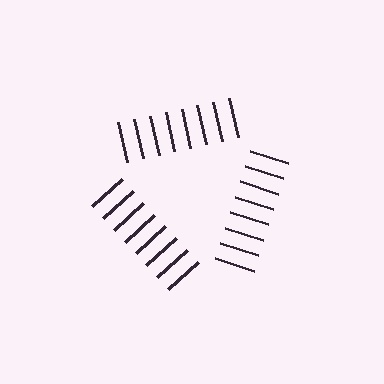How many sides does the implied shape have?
3 sides — the line-ends trace a triangle.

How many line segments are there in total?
24 — 8 along each of the 3 edges.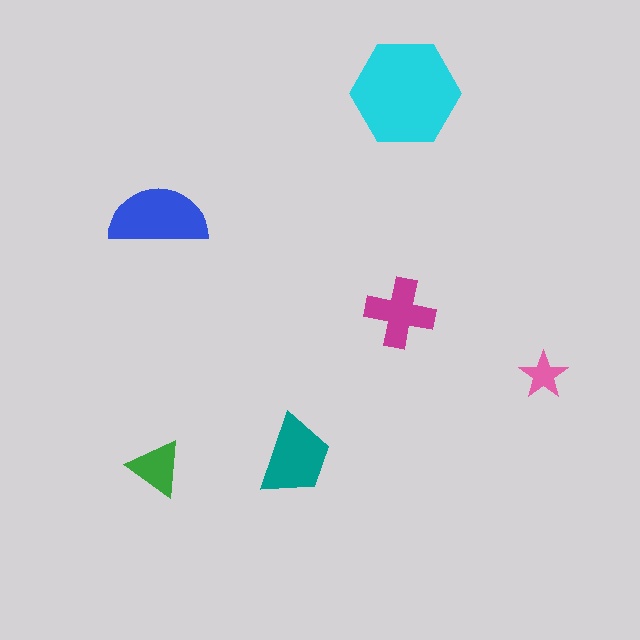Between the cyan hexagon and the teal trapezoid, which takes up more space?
The cyan hexagon.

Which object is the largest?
The cyan hexagon.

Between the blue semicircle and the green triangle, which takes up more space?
The blue semicircle.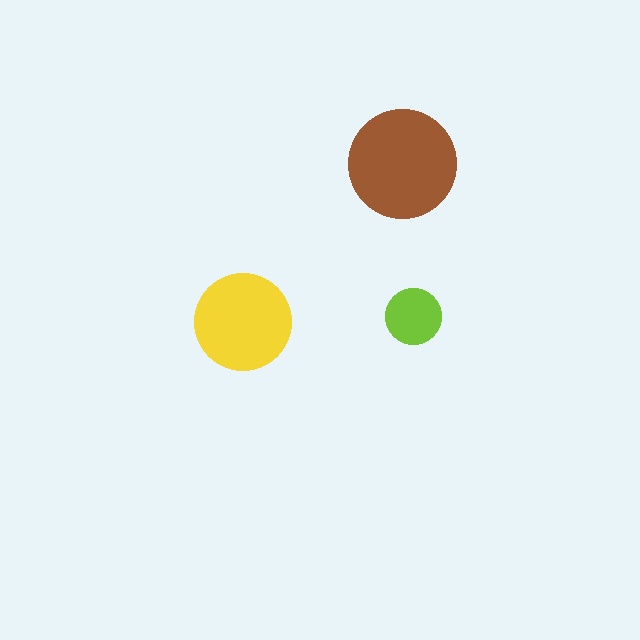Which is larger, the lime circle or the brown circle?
The brown one.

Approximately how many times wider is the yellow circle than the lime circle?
About 1.5 times wider.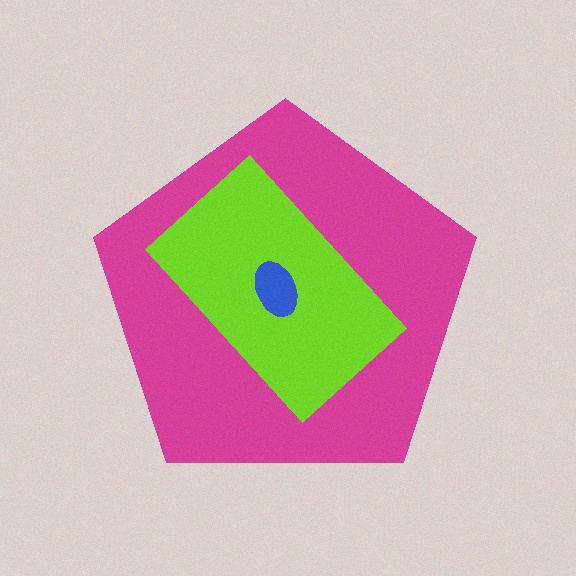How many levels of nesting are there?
3.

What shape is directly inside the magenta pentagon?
The lime rectangle.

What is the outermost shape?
The magenta pentagon.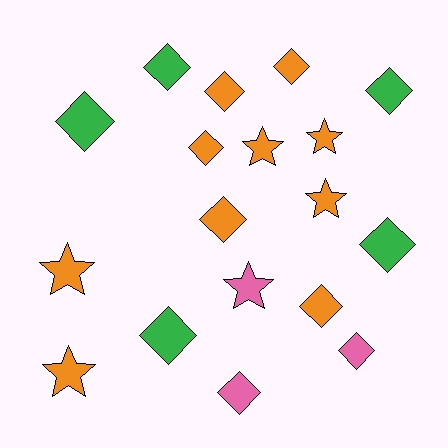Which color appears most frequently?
Orange, with 10 objects.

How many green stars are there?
There are no green stars.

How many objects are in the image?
There are 18 objects.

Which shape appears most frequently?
Diamond, with 12 objects.